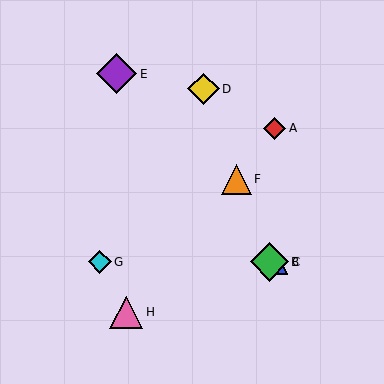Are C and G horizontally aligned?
Yes, both are at y≈262.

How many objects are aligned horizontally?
3 objects (B, C, G) are aligned horizontally.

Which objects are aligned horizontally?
Objects B, C, G are aligned horizontally.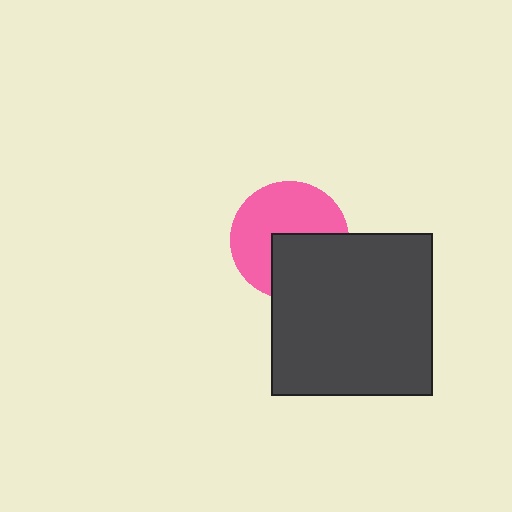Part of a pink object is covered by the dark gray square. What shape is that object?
It is a circle.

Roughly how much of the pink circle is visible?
About half of it is visible (roughly 61%).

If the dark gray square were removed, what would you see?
You would see the complete pink circle.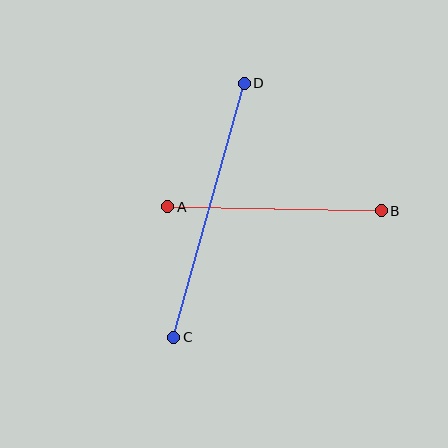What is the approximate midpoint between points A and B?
The midpoint is at approximately (274, 209) pixels.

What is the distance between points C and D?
The distance is approximately 264 pixels.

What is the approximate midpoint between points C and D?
The midpoint is at approximately (209, 210) pixels.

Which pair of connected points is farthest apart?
Points C and D are farthest apart.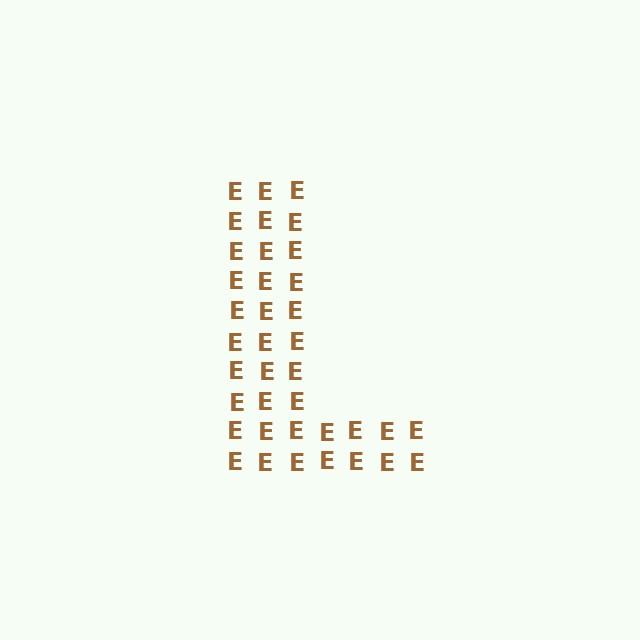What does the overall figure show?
The overall figure shows the letter L.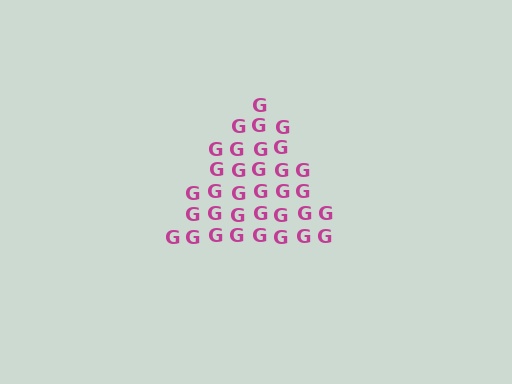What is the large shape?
The large shape is a triangle.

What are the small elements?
The small elements are letter G's.